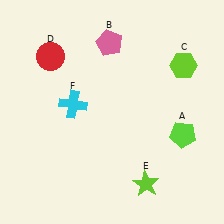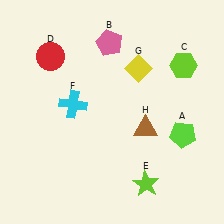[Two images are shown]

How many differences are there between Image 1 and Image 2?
There are 2 differences between the two images.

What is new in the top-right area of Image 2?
A yellow diamond (G) was added in the top-right area of Image 2.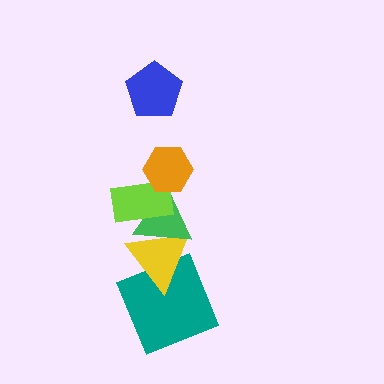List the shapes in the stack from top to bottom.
From top to bottom: the blue pentagon, the orange hexagon, the lime rectangle, the green triangle, the yellow triangle, the teal square.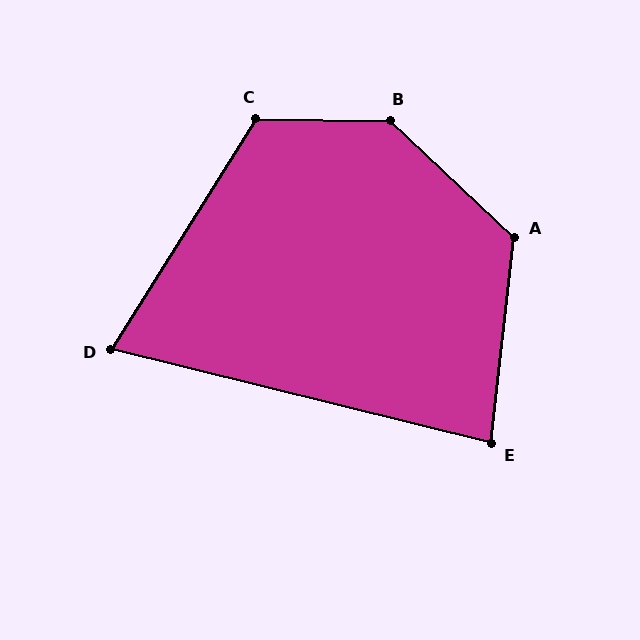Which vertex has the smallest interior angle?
D, at approximately 72 degrees.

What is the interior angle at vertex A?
Approximately 127 degrees (obtuse).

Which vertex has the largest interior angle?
B, at approximately 138 degrees.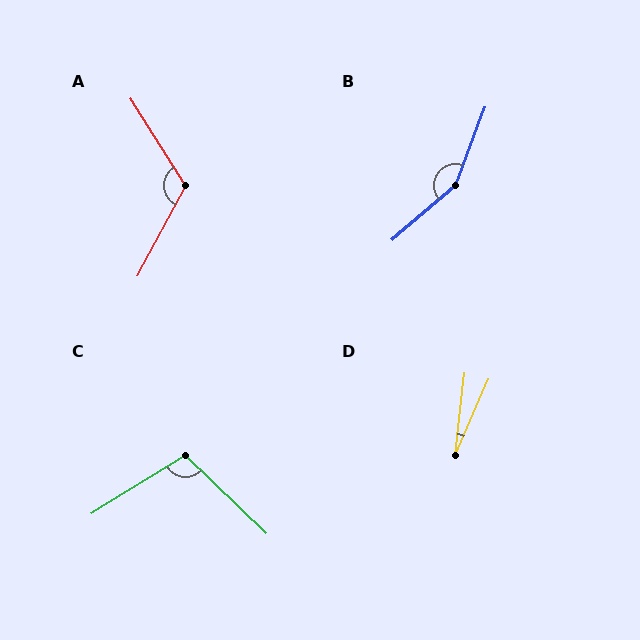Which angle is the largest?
B, at approximately 151 degrees.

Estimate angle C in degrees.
Approximately 104 degrees.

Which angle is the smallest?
D, at approximately 17 degrees.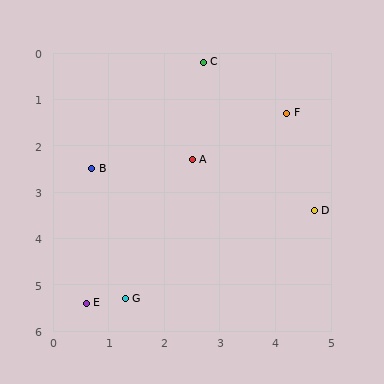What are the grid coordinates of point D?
Point D is at approximately (4.7, 3.4).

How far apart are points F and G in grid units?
Points F and G are about 4.9 grid units apart.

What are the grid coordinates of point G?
Point G is at approximately (1.3, 5.3).